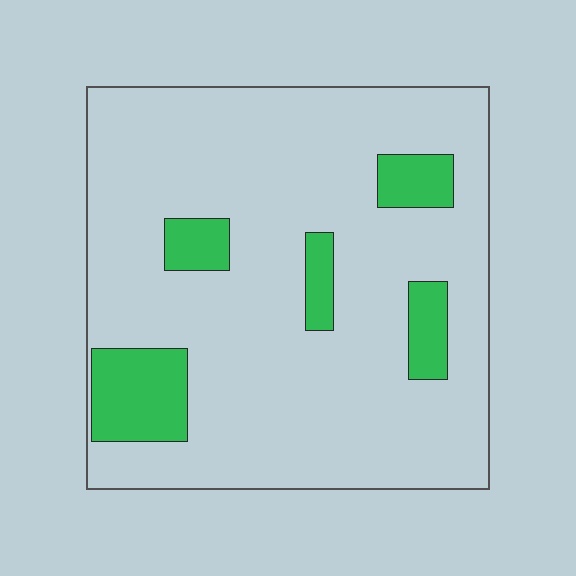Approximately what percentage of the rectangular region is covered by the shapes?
Approximately 15%.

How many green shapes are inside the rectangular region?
5.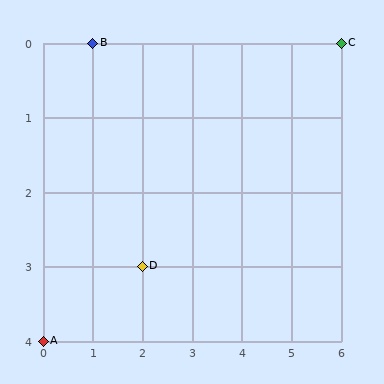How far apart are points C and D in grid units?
Points C and D are 4 columns and 3 rows apart (about 5.0 grid units diagonally).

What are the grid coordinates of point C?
Point C is at grid coordinates (6, 0).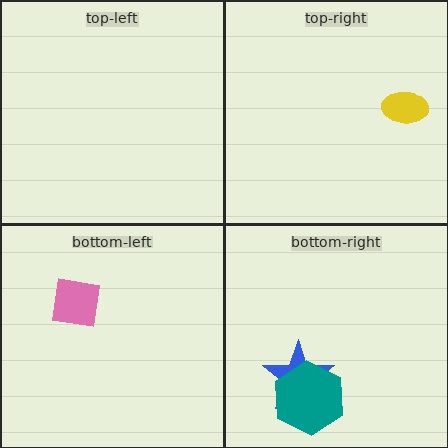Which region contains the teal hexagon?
The bottom-right region.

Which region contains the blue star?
The bottom-right region.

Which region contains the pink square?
The bottom-left region.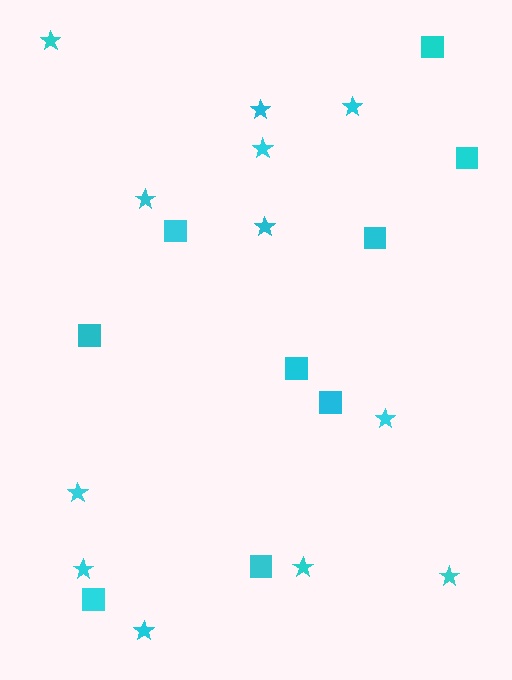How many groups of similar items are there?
There are 2 groups: one group of squares (9) and one group of stars (12).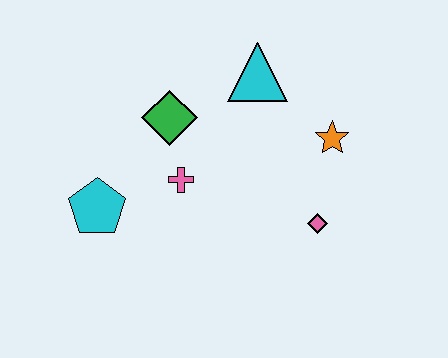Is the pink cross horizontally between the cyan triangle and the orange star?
No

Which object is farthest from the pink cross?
The orange star is farthest from the pink cross.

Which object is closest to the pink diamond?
The orange star is closest to the pink diamond.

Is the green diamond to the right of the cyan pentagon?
Yes